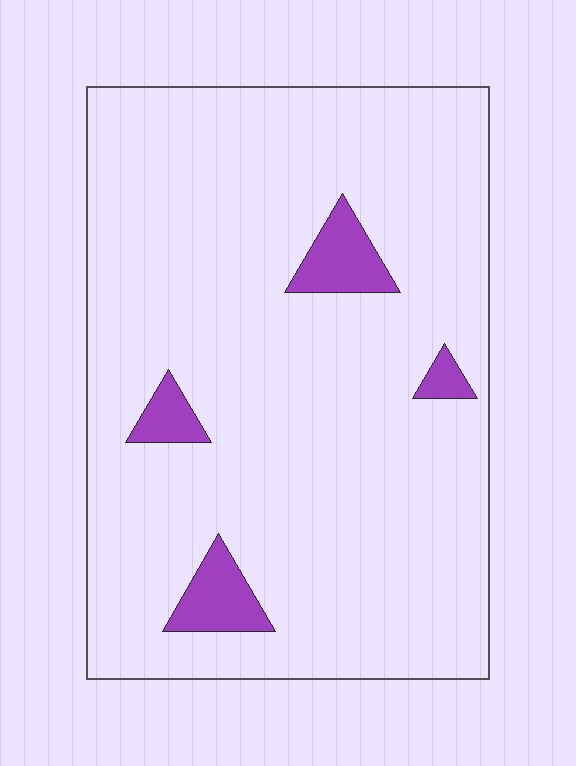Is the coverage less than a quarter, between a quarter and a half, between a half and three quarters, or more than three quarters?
Less than a quarter.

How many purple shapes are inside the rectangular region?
4.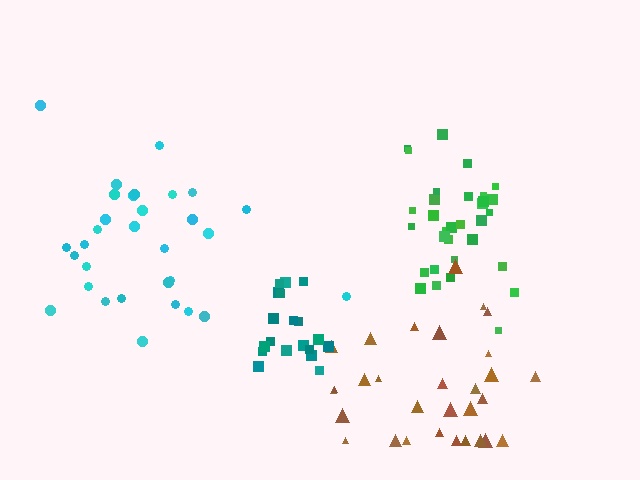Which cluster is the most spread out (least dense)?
Brown.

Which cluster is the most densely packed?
Teal.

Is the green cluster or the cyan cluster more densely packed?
Green.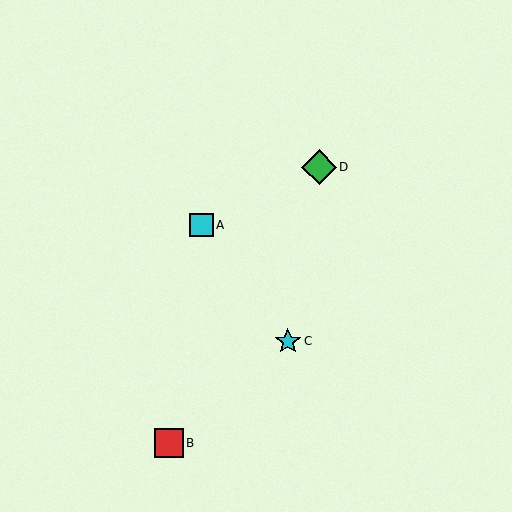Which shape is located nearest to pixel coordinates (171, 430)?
The red square (labeled B) at (169, 443) is nearest to that location.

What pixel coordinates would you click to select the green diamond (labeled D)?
Click at (319, 167) to select the green diamond D.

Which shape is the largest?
The green diamond (labeled D) is the largest.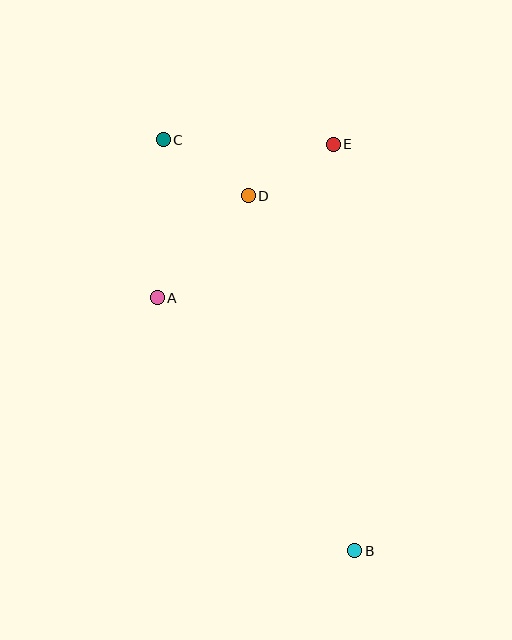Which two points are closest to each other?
Points D and E are closest to each other.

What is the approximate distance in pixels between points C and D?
The distance between C and D is approximately 102 pixels.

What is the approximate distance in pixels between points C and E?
The distance between C and E is approximately 170 pixels.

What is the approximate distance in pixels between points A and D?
The distance between A and D is approximately 136 pixels.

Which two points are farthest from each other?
Points B and C are farthest from each other.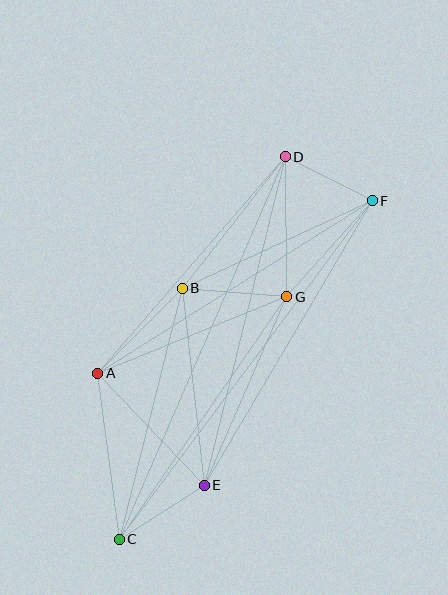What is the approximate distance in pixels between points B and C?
The distance between B and C is approximately 259 pixels.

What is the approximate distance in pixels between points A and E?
The distance between A and E is approximately 155 pixels.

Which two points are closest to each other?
Points D and F are closest to each other.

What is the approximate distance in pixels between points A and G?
The distance between A and G is approximately 204 pixels.